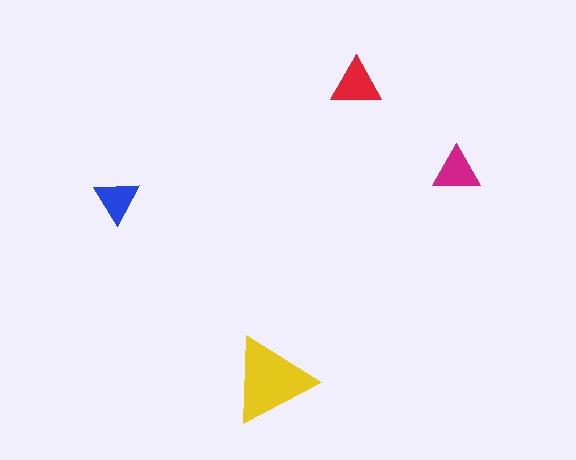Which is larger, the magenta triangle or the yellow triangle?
The yellow one.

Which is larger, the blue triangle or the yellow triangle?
The yellow one.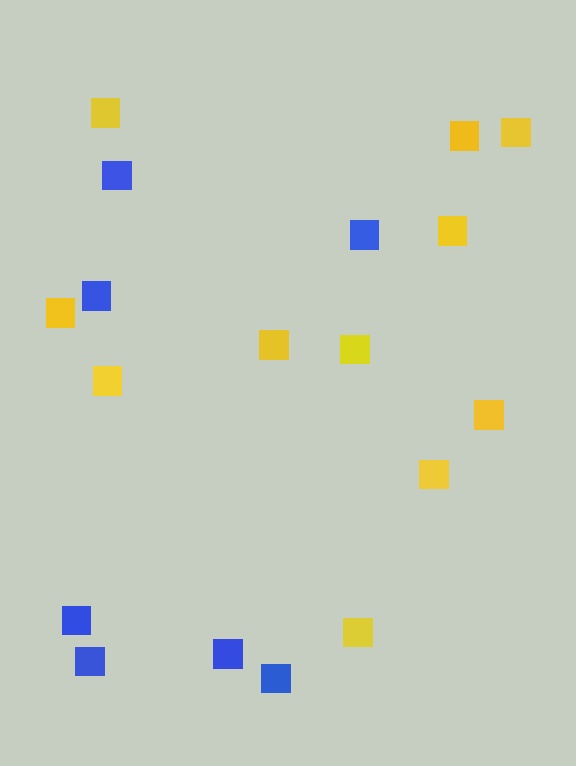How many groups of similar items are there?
There are 2 groups: one group of blue squares (7) and one group of yellow squares (11).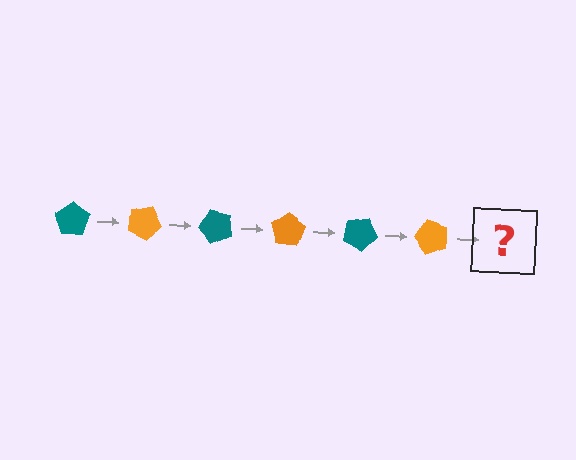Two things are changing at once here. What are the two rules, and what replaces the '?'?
The two rules are that it rotates 25 degrees each step and the color cycles through teal and orange. The '?' should be a teal pentagon, rotated 150 degrees from the start.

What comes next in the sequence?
The next element should be a teal pentagon, rotated 150 degrees from the start.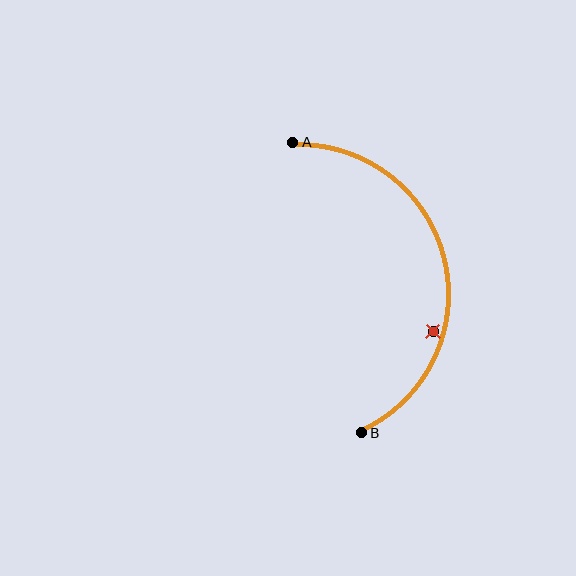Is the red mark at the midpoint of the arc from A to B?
No — the red mark does not lie on the arc at all. It sits slightly inside the curve.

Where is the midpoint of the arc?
The arc midpoint is the point on the curve farthest from the straight line joining A and B. It sits to the right of that line.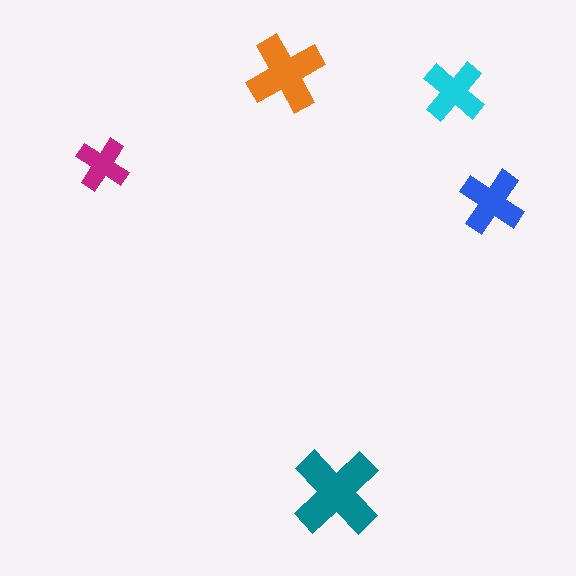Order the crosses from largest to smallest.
the teal one, the orange one, the blue one, the cyan one, the magenta one.